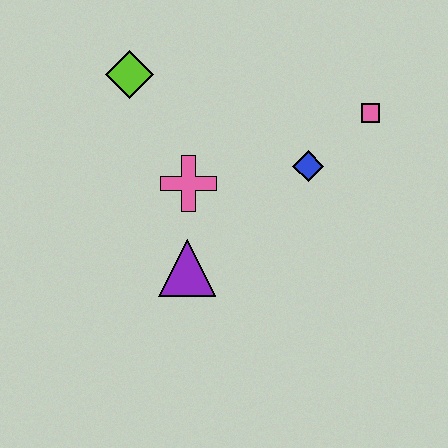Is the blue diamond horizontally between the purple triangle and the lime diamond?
No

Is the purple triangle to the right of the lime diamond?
Yes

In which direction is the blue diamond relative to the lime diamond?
The blue diamond is to the right of the lime diamond.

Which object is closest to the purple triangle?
The pink cross is closest to the purple triangle.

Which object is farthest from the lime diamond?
The pink square is farthest from the lime diamond.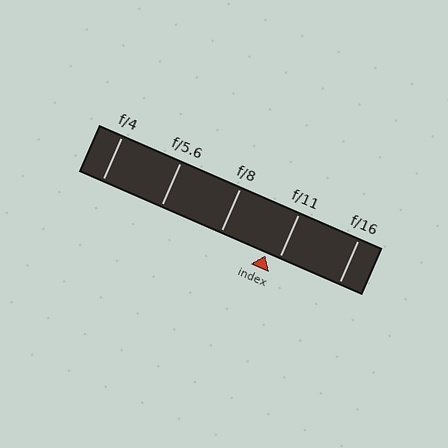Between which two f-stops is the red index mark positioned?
The index mark is between f/8 and f/11.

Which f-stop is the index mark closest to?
The index mark is closest to f/11.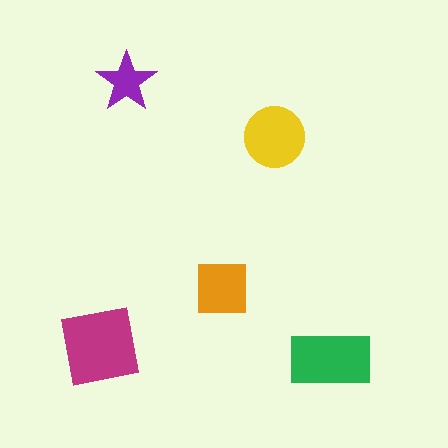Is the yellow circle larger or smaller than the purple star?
Larger.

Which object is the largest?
The magenta square.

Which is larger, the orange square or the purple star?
The orange square.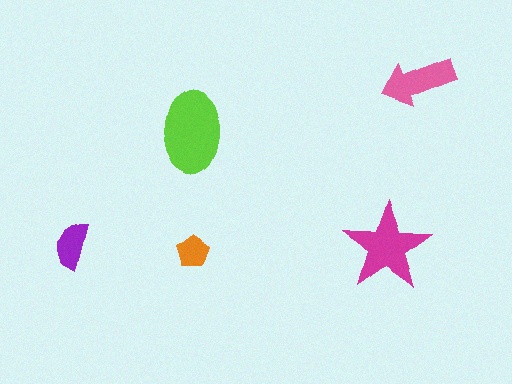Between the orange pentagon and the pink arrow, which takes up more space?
The pink arrow.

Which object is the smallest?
The orange pentagon.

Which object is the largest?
The lime ellipse.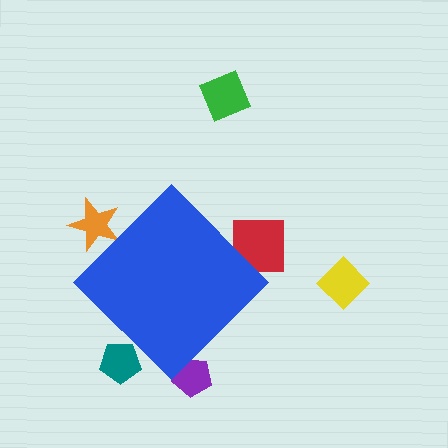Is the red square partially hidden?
Yes, the red square is partially hidden behind the blue diamond.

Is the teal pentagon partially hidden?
Yes, the teal pentagon is partially hidden behind the blue diamond.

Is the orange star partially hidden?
Yes, the orange star is partially hidden behind the blue diamond.